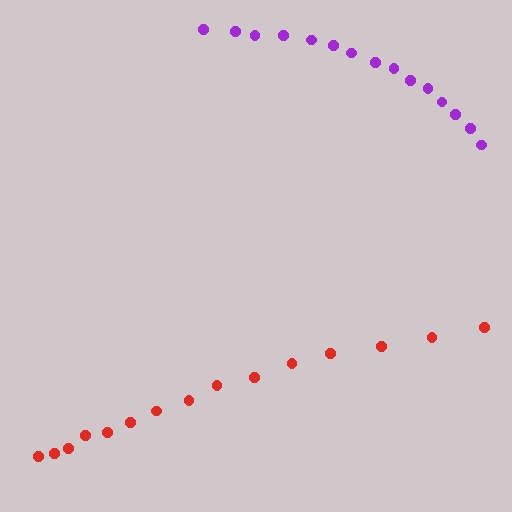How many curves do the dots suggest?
There are 2 distinct paths.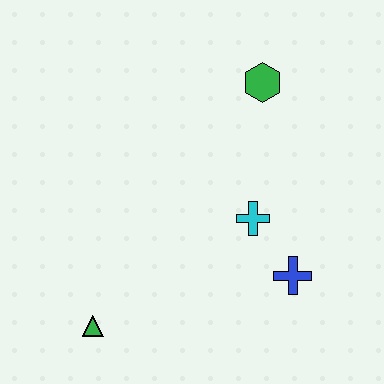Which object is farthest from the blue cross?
The green triangle is farthest from the blue cross.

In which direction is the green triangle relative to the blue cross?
The green triangle is to the left of the blue cross.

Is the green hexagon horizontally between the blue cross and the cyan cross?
Yes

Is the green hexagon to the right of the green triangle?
Yes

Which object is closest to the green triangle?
The cyan cross is closest to the green triangle.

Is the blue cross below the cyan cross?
Yes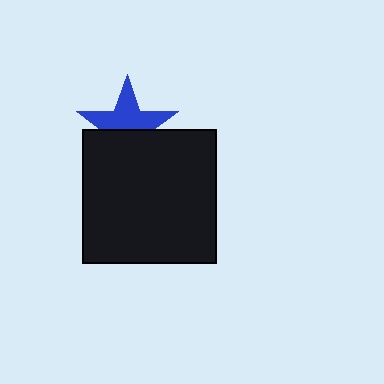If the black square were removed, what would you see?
You would see the complete blue star.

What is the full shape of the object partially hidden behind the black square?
The partially hidden object is a blue star.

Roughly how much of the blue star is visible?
About half of it is visible (roughly 56%).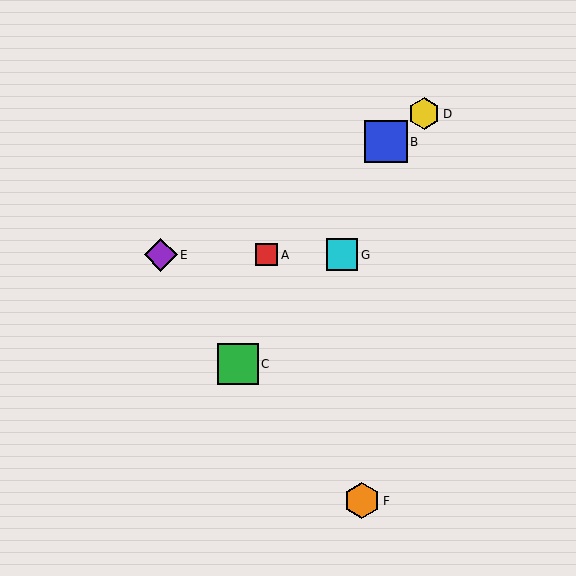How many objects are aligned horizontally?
3 objects (A, E, G) are aligned horizontally.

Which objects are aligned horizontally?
Objects A, E, G are aligned horizontally.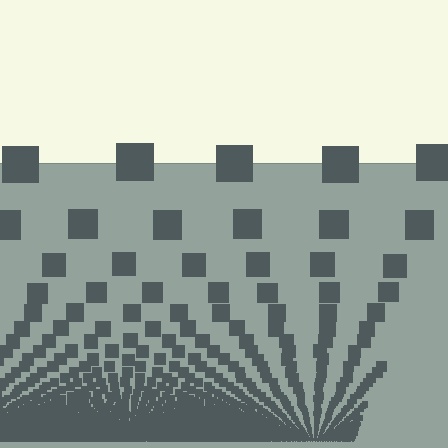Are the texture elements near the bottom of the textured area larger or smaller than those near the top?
Smaller. The gradient is inverted — elements near the bottom are smaller and denser.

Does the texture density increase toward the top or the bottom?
Density increases toward the bottom.